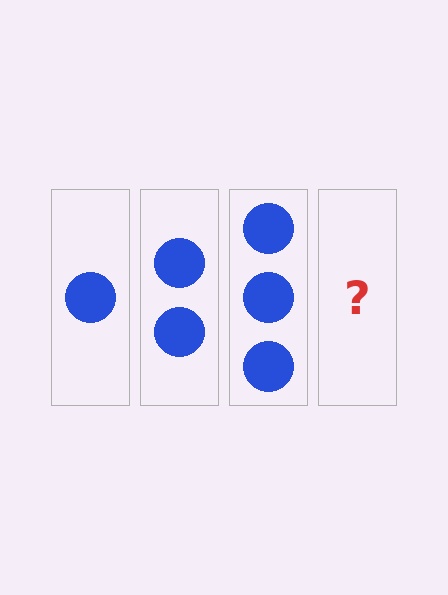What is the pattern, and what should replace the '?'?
The pattern is that each step adds one more circle. The '?' should be 4 circles.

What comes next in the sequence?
The next element should be 4 circles.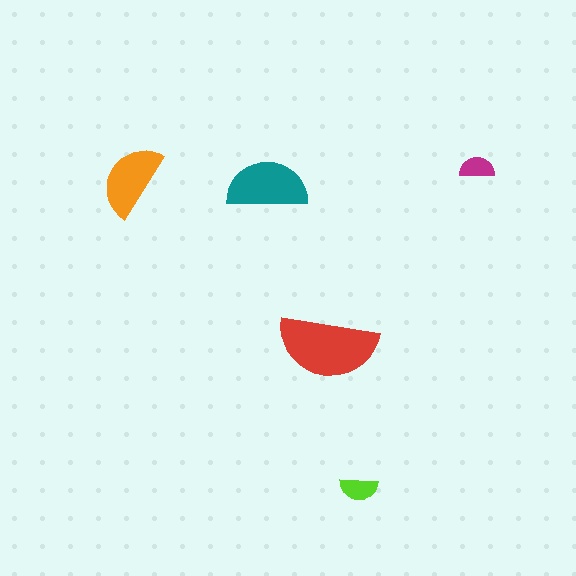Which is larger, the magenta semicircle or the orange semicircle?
The orange one.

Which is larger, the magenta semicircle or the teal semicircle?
The teal one.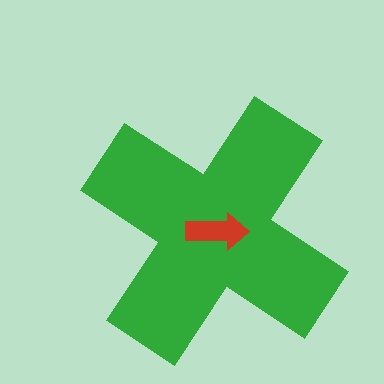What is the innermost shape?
The red arrow.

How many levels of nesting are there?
2.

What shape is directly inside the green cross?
The red arrow.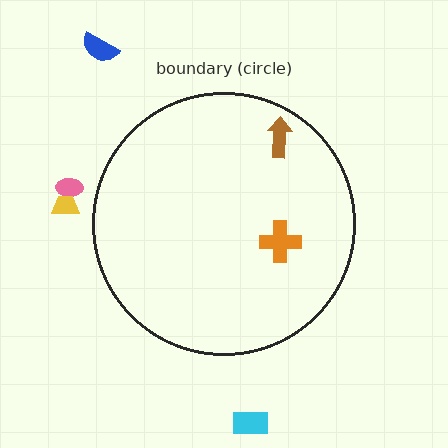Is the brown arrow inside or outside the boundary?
Inside.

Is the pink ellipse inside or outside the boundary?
Outside.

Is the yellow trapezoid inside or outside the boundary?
Outside.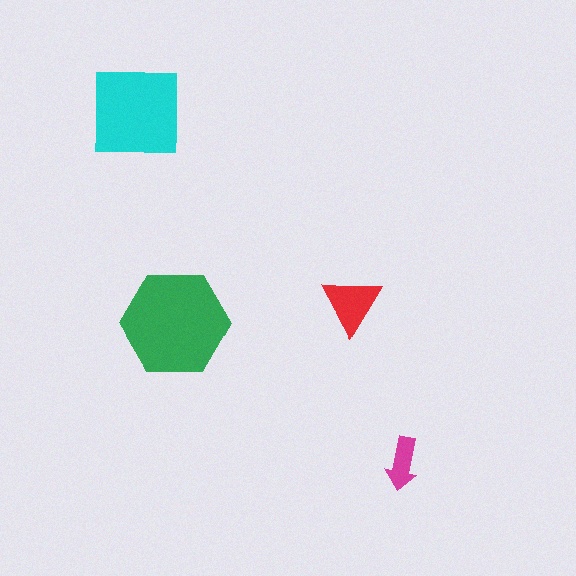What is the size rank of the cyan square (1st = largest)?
2nd.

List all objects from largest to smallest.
The green hexagon, the cyan square, the red triangle, the magenta arrow.